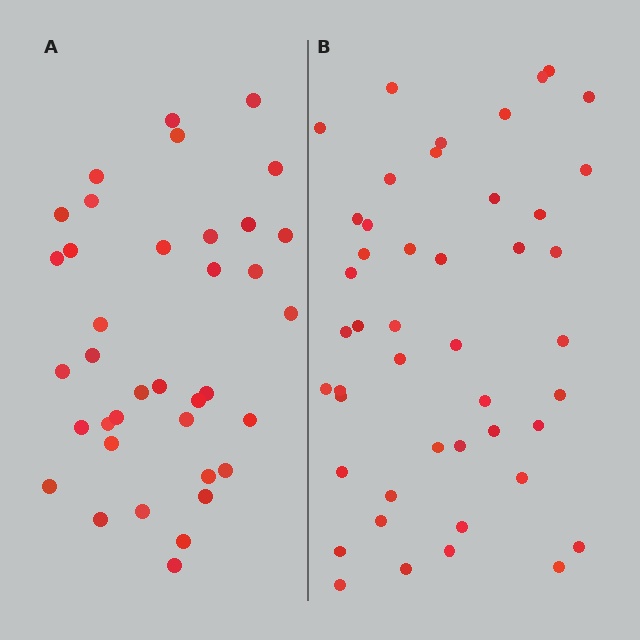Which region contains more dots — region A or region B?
Region B (the right region) has more dots.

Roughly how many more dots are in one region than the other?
Region B has roughly 8 or so more dots than region A.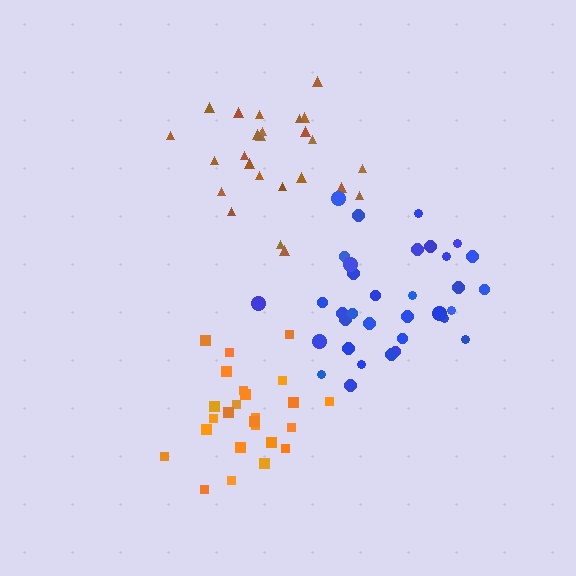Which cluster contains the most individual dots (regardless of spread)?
Blue (34).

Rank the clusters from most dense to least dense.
blue, orange, brown.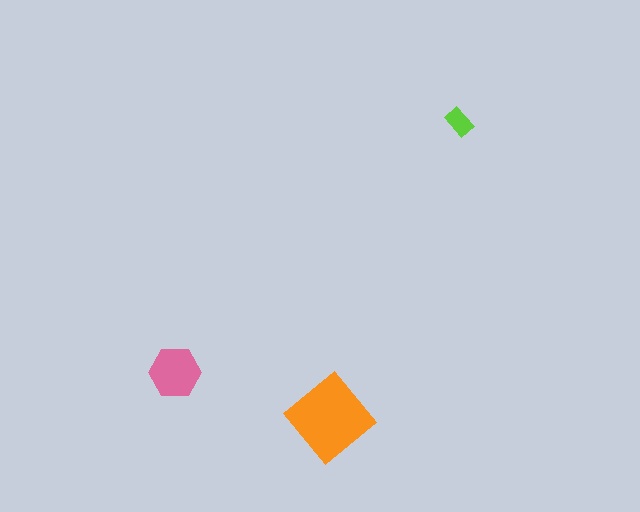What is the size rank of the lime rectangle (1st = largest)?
3rd.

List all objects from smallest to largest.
The lime rectangle, the pink hexagon, the orange diamond.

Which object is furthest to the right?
The lime rectangle is rightmost.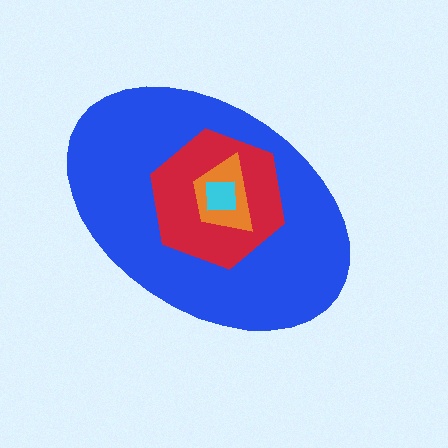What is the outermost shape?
The blue ellipse.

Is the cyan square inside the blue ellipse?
Yes.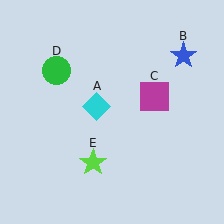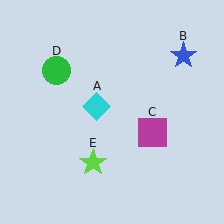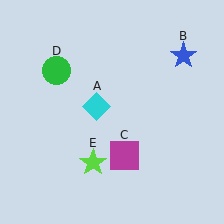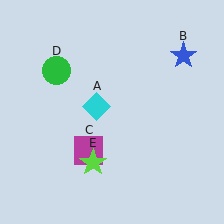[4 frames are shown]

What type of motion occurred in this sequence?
The magenta square (object C) rotated clockwise around the center of the scene.